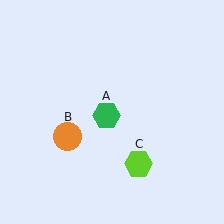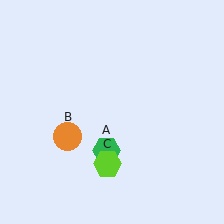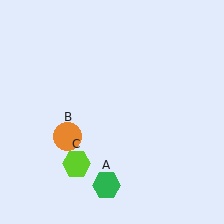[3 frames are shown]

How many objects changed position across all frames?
2 objects changed position: green hexagon (object A), lime hexagon (object C).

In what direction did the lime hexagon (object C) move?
The lime hexagon (object C) moved left.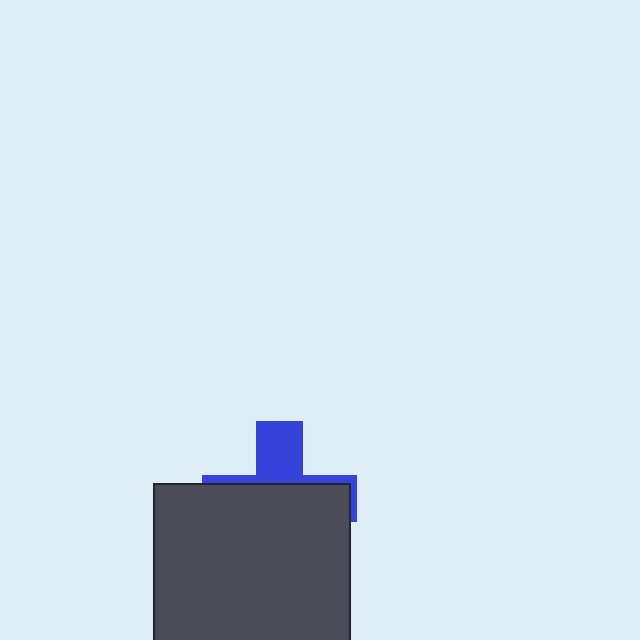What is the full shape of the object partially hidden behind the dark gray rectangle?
The partially hidden object is a blue cross.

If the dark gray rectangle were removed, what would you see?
You would see the complete blue cross.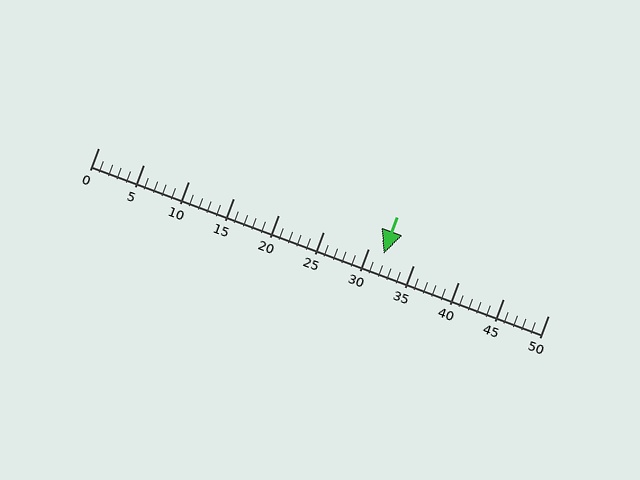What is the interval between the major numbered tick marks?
The major tick marks are spaced 5 units apart.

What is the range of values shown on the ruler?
The ruler shows values from 0 to 50.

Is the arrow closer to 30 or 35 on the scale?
The arrow is closer to 30.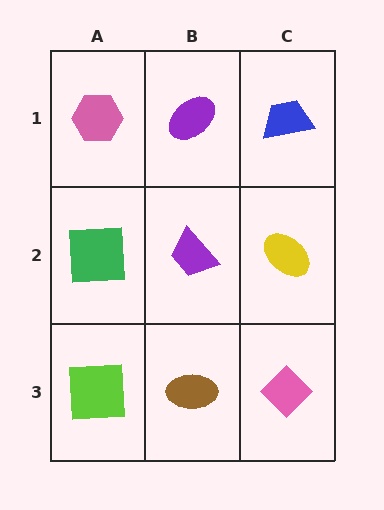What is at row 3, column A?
A lime square.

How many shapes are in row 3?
3 shapes.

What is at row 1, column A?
A pink hexagon.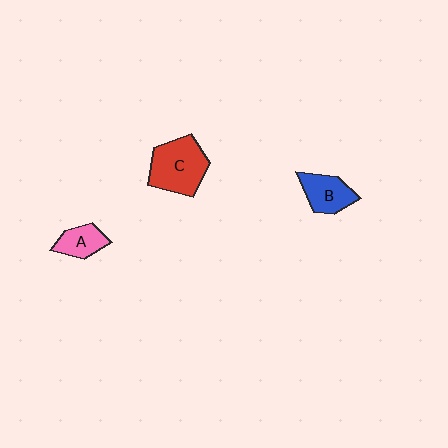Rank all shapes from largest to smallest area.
From largest to smallest: C (red), B (blue), A (pink).